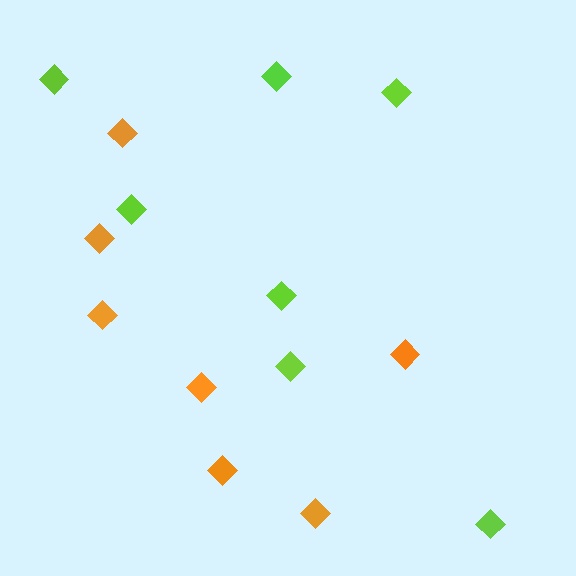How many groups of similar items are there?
There are 2 groups: one group of lime diamonds (7) and one group of orange diamonds (7).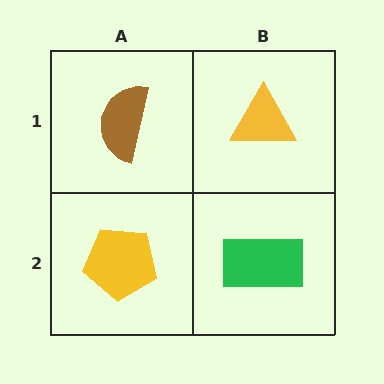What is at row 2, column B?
A green rectangle.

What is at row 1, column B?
A yellow triangle.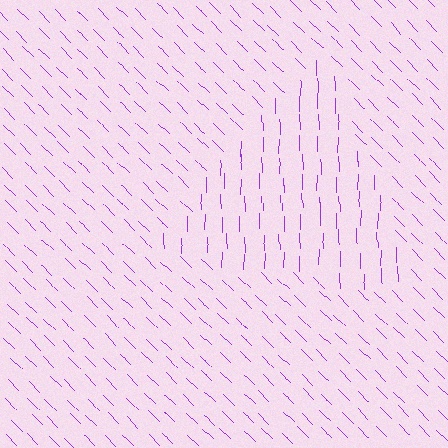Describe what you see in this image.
The image is filled with small purple line segments. A triangle region in the image has lines oriented differently from the surrounding lines, creating a visible texture boundary.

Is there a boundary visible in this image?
Yes, there is a texture boundary formed by a change in line orientation.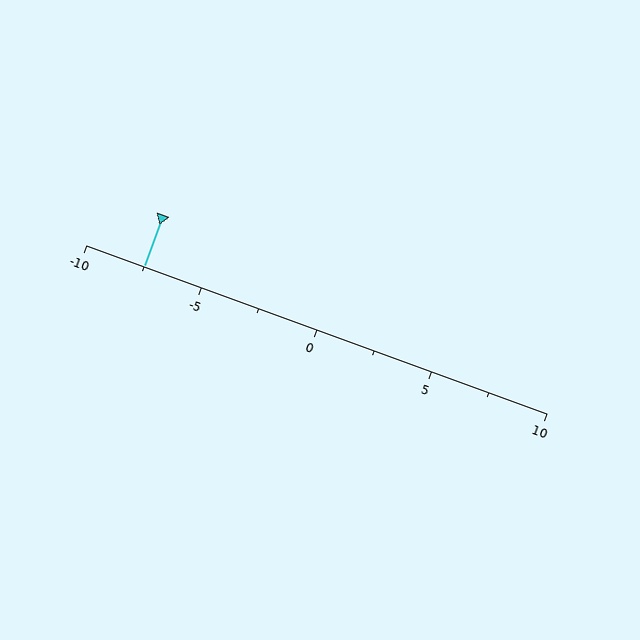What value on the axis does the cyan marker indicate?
The marker indicates approximately -7.5.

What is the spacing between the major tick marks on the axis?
The major ticks are spaced 5 apart.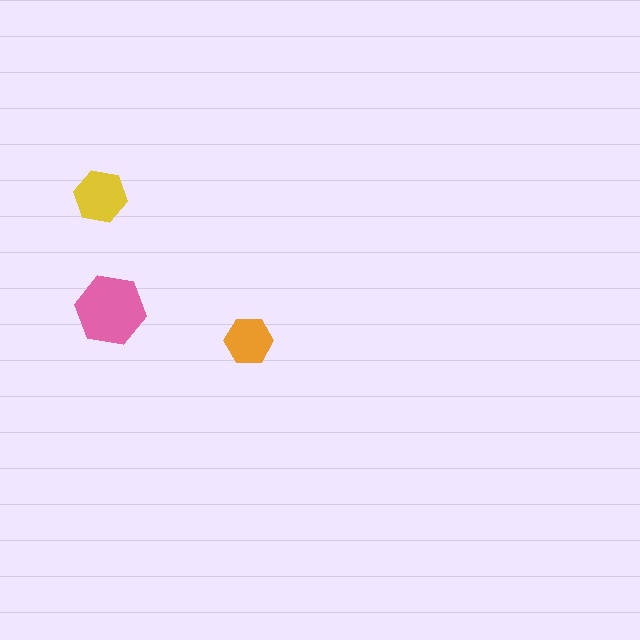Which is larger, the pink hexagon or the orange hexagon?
The pink one.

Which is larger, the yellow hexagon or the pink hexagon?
The pink one.